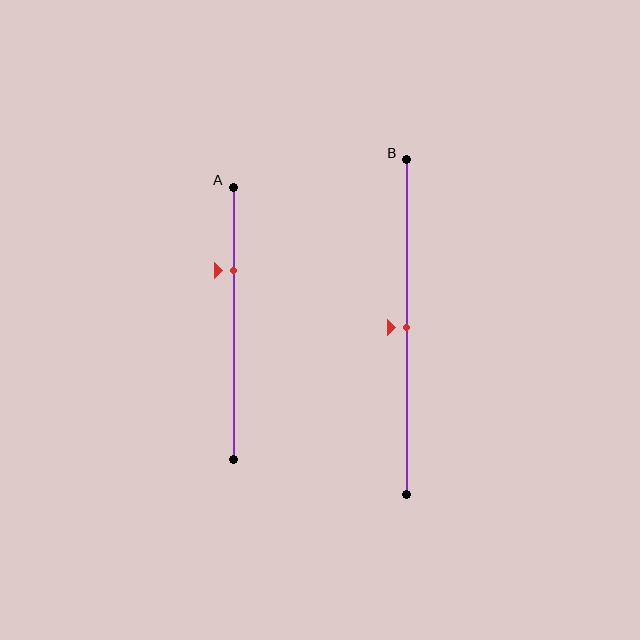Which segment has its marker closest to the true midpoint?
Segment B has its marker closest to the true midpoint.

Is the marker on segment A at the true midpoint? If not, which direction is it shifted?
No, the marker on segment A is shifted upward by about 20% of the segment length.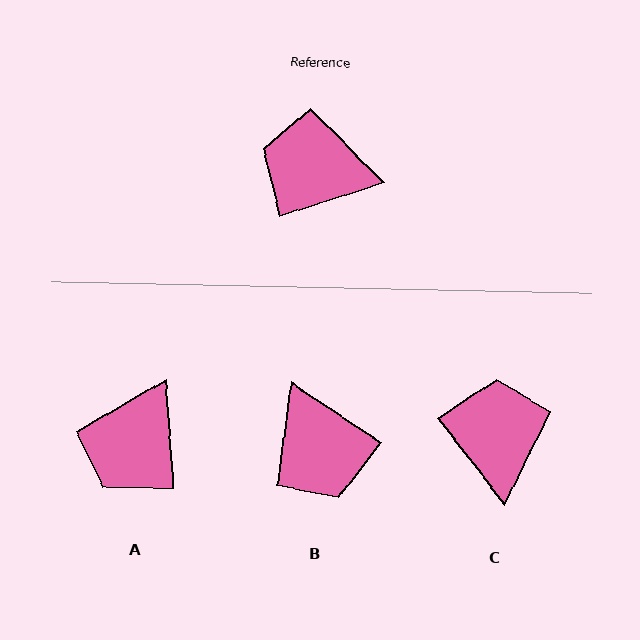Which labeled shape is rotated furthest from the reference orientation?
B, about 128 degrees away.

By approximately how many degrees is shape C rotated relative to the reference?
Approximately 71 degrees clockwise.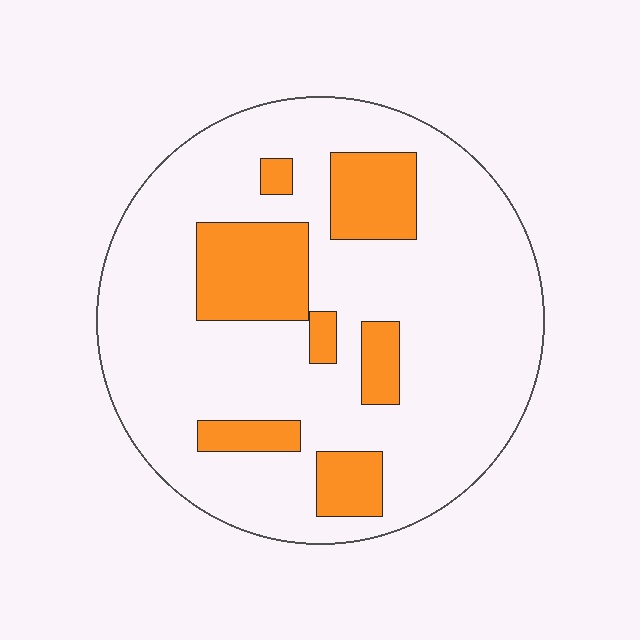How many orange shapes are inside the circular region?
7.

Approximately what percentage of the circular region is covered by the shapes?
Approximately 20%.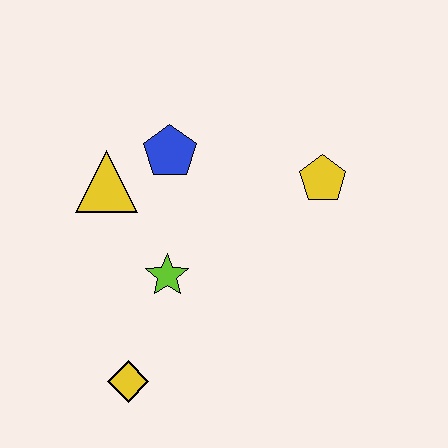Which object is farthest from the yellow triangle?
The yellow pentagon is farthest from the yellow triangle.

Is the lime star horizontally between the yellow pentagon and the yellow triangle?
Yes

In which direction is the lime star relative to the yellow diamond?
The lime star is above the yellow diamond.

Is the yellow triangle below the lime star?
No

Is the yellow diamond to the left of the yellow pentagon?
Yes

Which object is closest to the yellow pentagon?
The blue pentagon is closest to the yellow pentagon.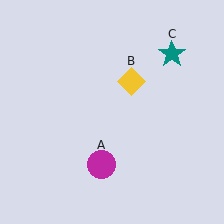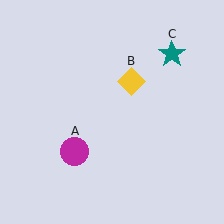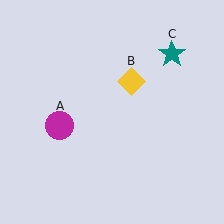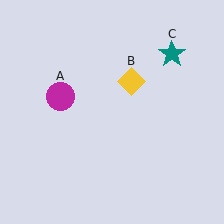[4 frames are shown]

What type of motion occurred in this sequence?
The magenta circle (object A) rotated clockwise around the center of the scene.